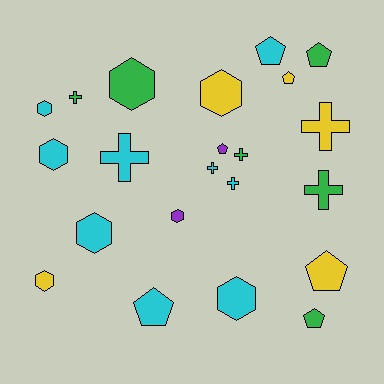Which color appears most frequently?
Cyan, with 9 objects.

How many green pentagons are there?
There are 2 green pentagons.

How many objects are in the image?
There are 22 objects.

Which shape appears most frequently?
Hexagon, with 8 objects.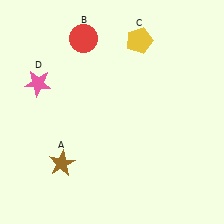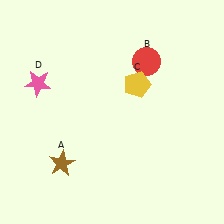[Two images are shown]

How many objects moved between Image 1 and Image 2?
2 objects moved between the two images.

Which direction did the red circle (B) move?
The red circle (B) moved right.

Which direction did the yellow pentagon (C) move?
The yellow pentagon (C) moved down.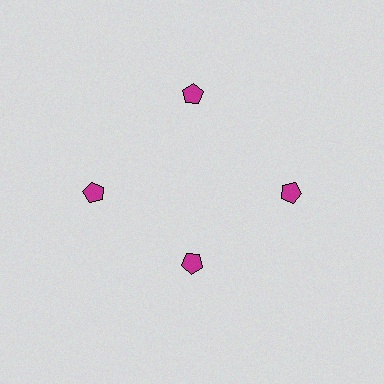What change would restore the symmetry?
The symmetry would be restored by moving it outward, back onto the ring so that all 4 pentagons sit at equal angles and equal distance from the center.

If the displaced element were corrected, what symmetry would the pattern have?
It would have 4-fold rotational symmetry — the pattern would map onto itself every 90 degrees.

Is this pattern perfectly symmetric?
No. The 4 magenta pentagons are arranged in a ring, but one element near the 6 o'clock position is pulled inward toward the center, breaking the 4-fold rotational symmetry.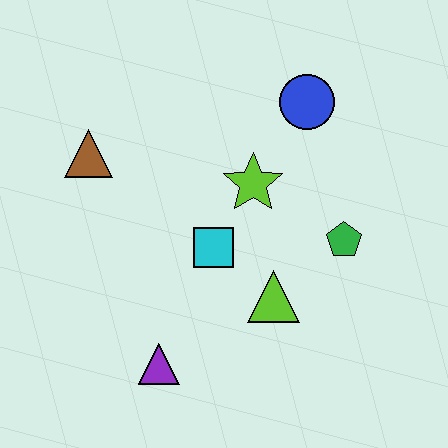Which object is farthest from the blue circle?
The purple triangle is farthest from the blue circle.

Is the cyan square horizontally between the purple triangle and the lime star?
Yes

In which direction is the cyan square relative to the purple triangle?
The cyan square is above the purple triangle.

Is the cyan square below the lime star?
Yes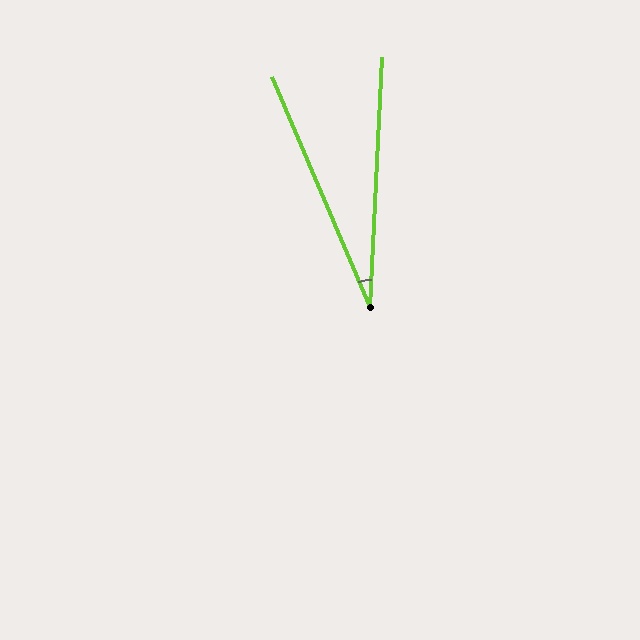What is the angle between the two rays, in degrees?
Approximately 26 degrees.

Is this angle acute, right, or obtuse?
It is acute.